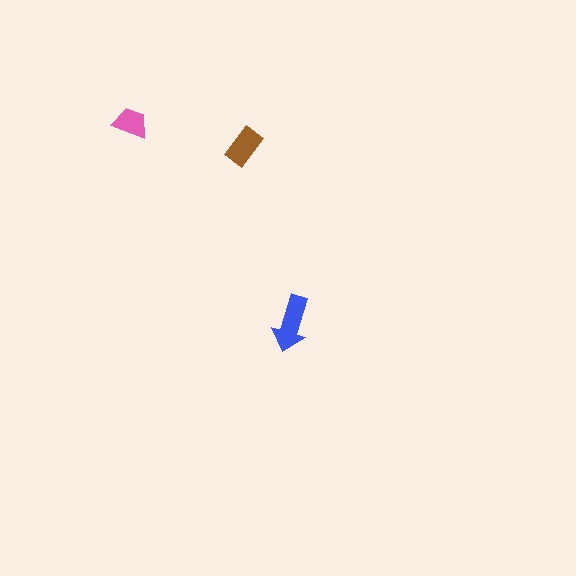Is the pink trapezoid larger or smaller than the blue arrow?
Smaller.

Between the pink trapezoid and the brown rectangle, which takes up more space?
The brown rectangle.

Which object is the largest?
The blue arrow.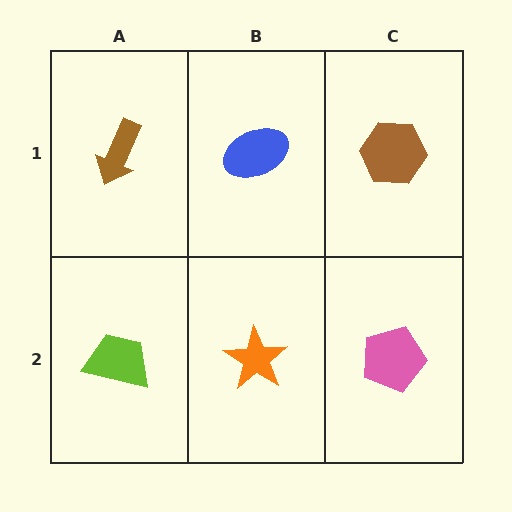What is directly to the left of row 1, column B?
A brown arrow.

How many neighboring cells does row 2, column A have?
2.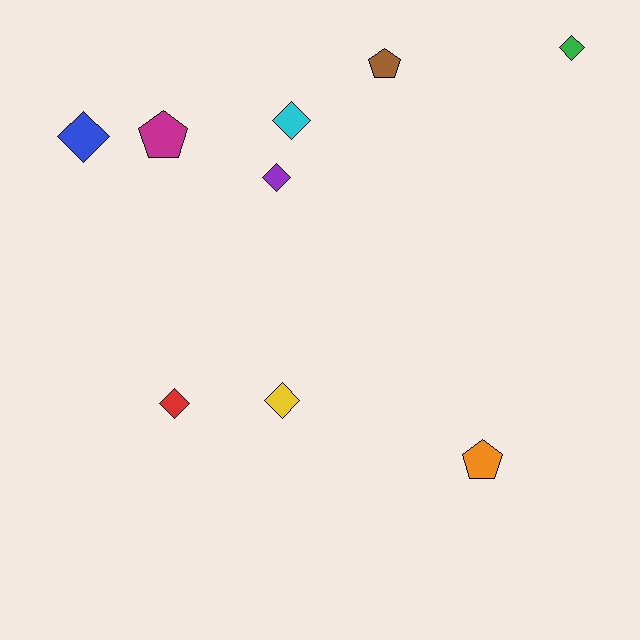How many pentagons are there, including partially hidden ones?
There are 3 pentagons.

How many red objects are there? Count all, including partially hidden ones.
There is 1 red object.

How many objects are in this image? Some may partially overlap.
There are 9 objects.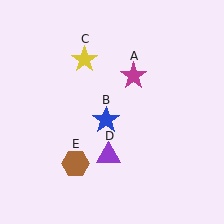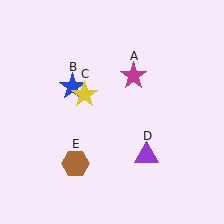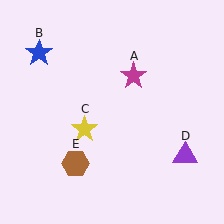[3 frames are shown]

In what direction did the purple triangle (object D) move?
The purple triangle (object D) moved right.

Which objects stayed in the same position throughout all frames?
Magenta star (object A) and brown hexagon (object E) remained stationary.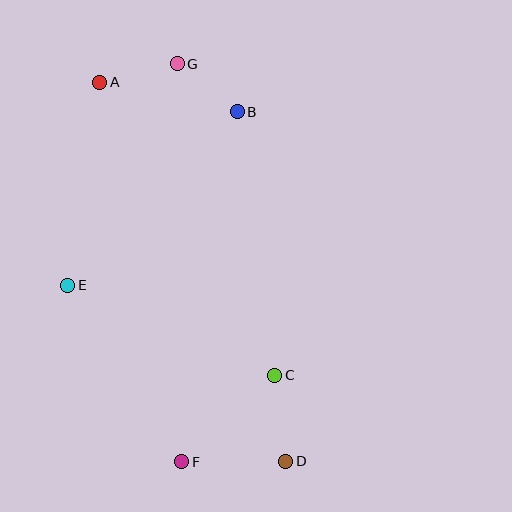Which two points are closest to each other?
Points B and G are closest to each other.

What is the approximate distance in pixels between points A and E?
The distance between A and E is approximately 205 pixels.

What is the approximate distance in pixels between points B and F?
The distance between B and F is approximately 354 pixels.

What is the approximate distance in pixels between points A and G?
The distance between A and G is approximately 80 pixels.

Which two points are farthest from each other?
Points A and D are farthest from each other.